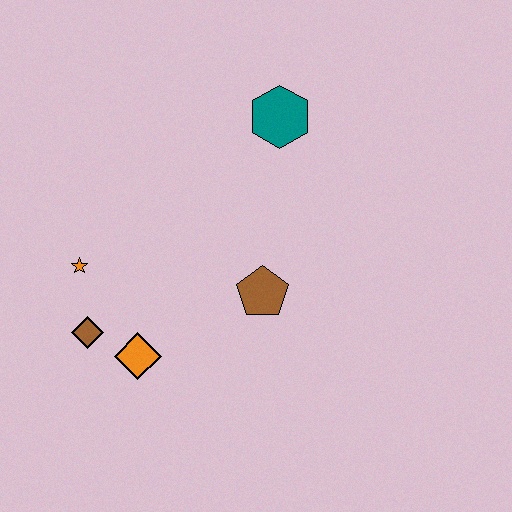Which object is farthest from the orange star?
The teal hexagon is farthest from the orange star.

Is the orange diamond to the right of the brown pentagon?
No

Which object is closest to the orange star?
The brown diamond is closest to the orange star.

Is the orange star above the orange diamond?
Yes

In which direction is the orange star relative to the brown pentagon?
The orange star is to the left of the brown pentagon.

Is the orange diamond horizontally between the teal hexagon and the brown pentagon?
No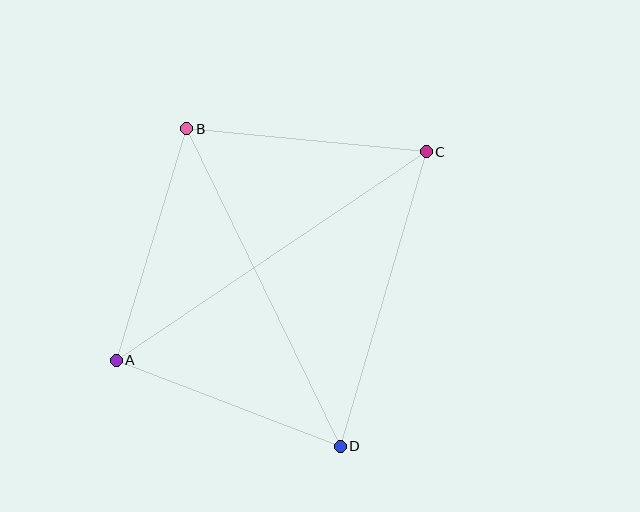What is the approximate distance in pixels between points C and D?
The distance between C and D is approximately 307 pixels.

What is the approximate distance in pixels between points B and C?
The distance between B and C is approximately 241 pixels.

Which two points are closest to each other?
Points A and D are closest to each other.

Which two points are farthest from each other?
Points A and C are farthest from each other.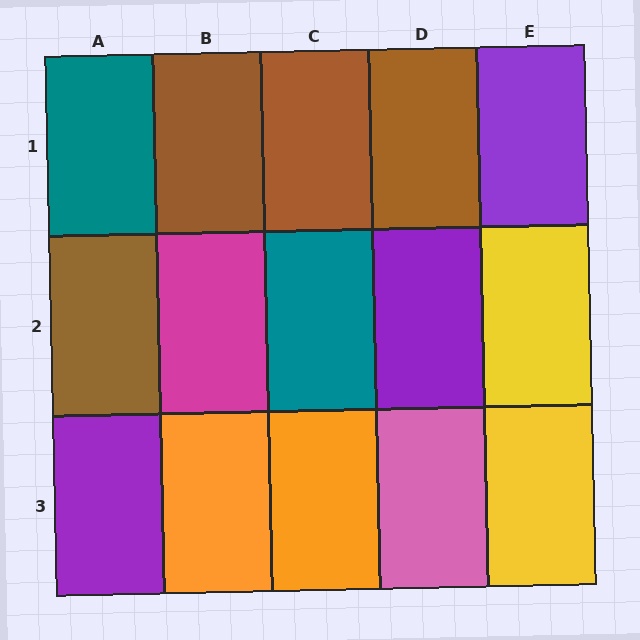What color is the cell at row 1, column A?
Teal.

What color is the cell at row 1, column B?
Brown.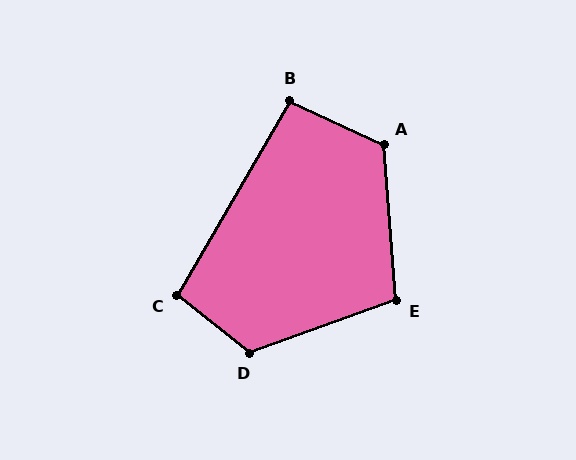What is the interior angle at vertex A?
Approximately 119 degrees (obtuse).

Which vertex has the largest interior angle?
D, at approximately 122 degrees.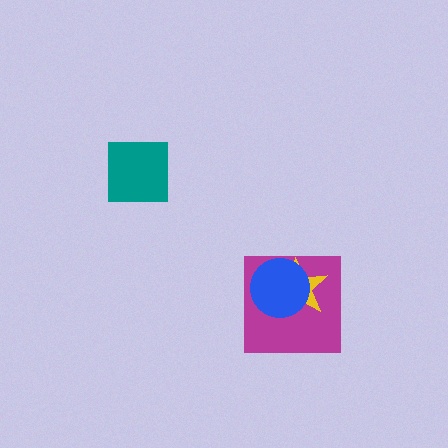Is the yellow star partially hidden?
Yes, it is partially covered by another shape.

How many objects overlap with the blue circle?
2 objects overlap with the blue circle.